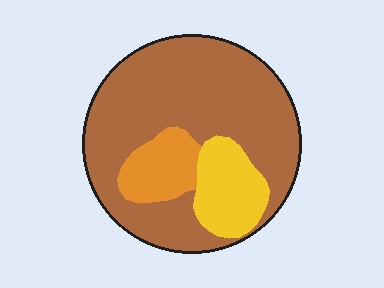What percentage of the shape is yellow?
Yellow covers roughly 15% of the shape.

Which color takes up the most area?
Brown, at roughly 75%.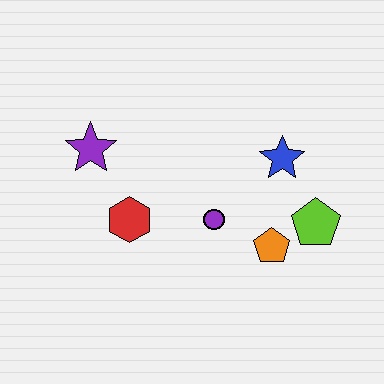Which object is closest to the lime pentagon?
The orange pentagon is closest to the lime pentagon.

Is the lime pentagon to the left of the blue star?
No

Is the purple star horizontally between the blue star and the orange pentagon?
No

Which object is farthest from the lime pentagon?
The purple star is farthest from the lime pentagon.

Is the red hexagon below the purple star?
Yes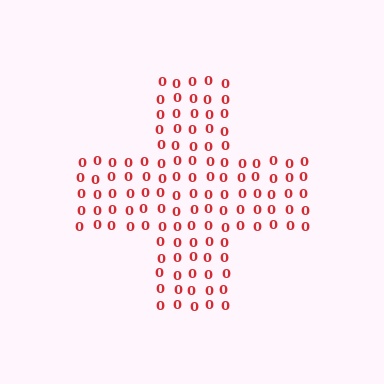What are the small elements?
The small elements are digit 0's.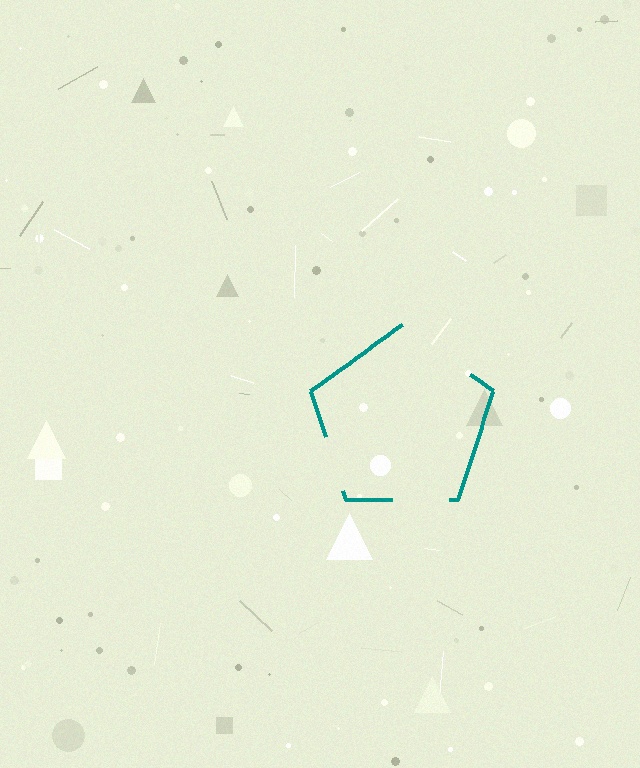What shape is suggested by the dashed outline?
The dashed outline suggests a pentagon.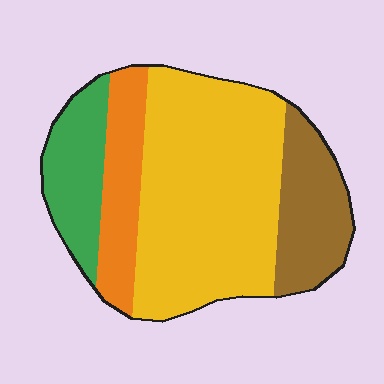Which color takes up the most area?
Yellow, at roughly 50%.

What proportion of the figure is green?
Green covers 15% of the figure.